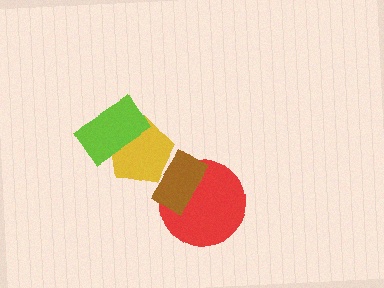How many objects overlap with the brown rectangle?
2 objects overlap with the brown rectangle.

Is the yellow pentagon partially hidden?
Yes, it is partially covered by another shape.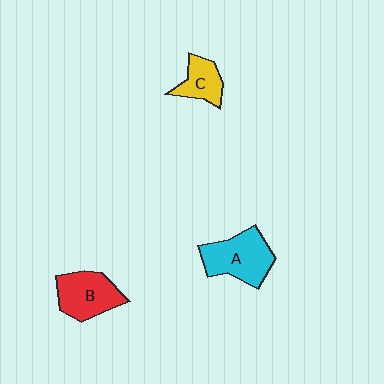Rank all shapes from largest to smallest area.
From largest to smallest: A (cyan), B (red), C (yellow).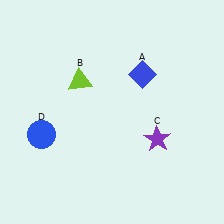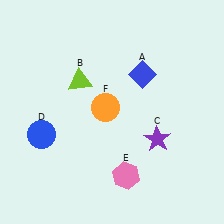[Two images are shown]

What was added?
A pink hexagon (E), an orange circle (F) were added in Image 2.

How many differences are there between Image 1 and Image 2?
There are 2 differences between the two images.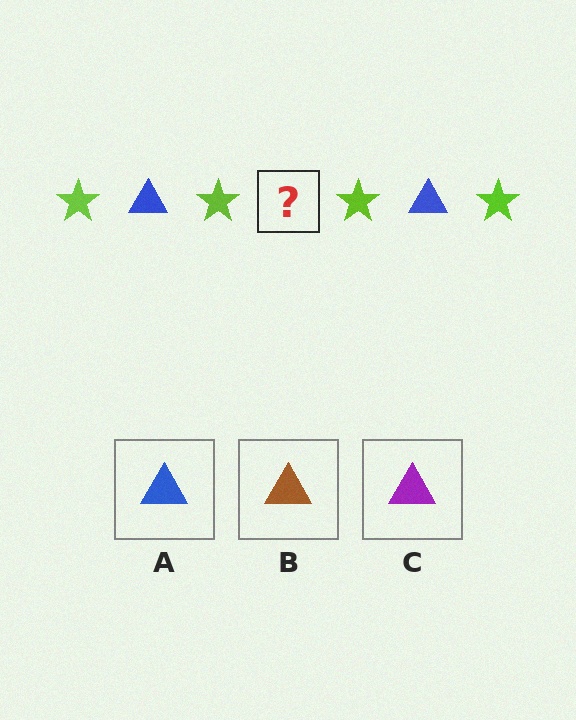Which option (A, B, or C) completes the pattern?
A.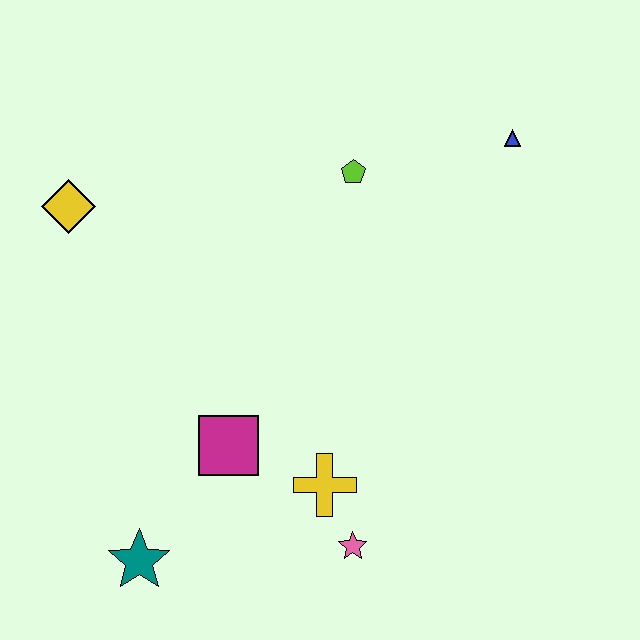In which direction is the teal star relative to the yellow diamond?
The teal star is below the yellow diamond.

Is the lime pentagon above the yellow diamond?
Yes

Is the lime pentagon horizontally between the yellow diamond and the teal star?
No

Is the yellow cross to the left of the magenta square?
No